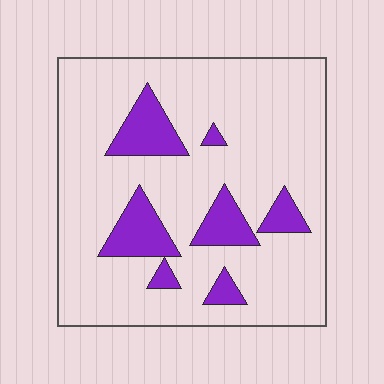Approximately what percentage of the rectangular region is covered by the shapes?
Approximately 15%.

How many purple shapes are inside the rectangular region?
7.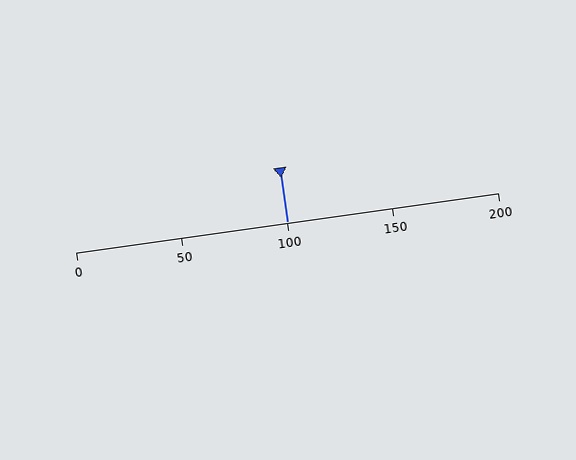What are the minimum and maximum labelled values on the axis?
The axis runs from 0 to 200.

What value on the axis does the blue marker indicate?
The marker indicates approximately 100.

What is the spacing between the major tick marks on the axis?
The major ticks are spaced 50 apart.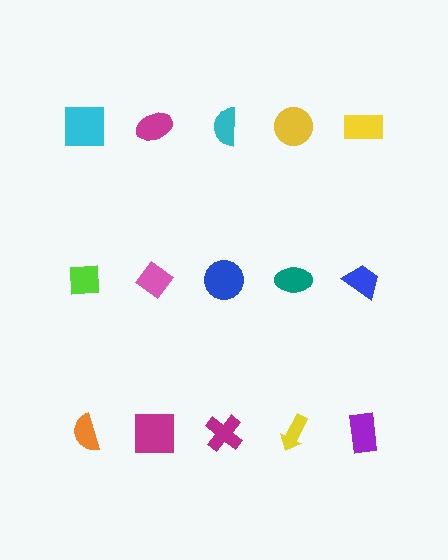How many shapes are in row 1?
5 shapes.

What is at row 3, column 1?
An orange semicircle.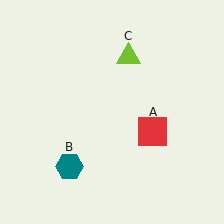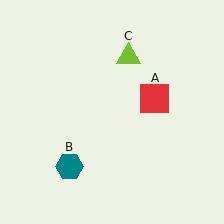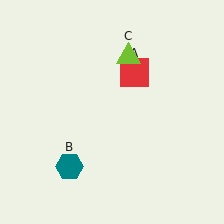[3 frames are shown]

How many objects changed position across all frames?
1 object changed position: red square (object A).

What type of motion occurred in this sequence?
The red square (object A) rotated counterclockwise around the center of the scene.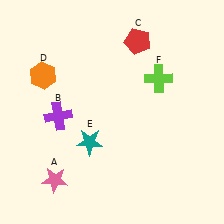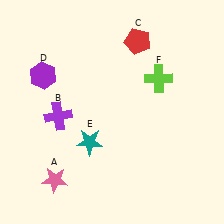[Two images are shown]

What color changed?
The hexagon (D) changed from orange in Image 1 to purple in Image 2.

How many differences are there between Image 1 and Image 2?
There is 1 difference between the two images.